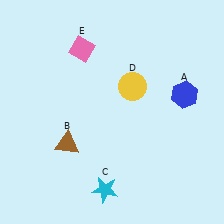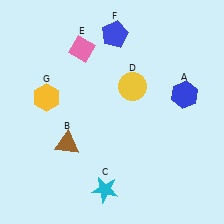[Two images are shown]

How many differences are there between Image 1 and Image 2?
There are 2 differences between the two images.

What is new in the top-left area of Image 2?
A yellow hexagon (G) was added in the top-left area of Image 2.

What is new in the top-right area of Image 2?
A blue pentagon (F) was added in the top-right area of Image 2.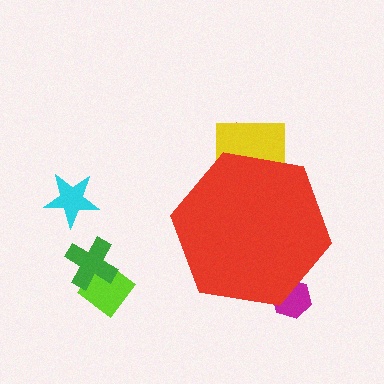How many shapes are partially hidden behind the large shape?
3 shapes are partially hidden.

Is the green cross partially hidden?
No, the green cross is fully visible.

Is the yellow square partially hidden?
Yes, the yellow square is partially hidden behind the red hexagon.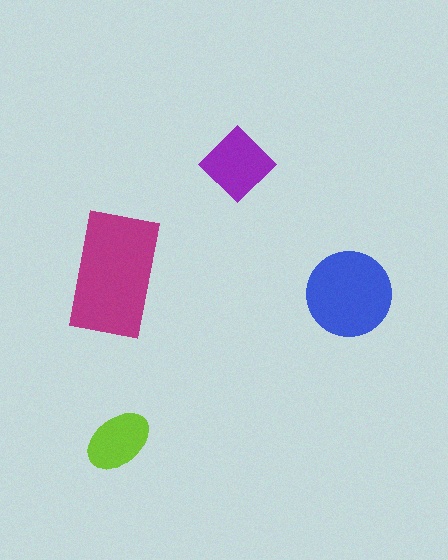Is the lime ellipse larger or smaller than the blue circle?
Smaller.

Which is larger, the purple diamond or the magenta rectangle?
The magenta rectangle.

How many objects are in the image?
There are 4 objects in the image.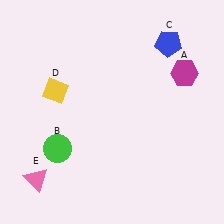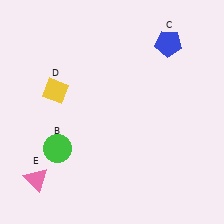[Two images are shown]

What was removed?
The magenta hexagon (A) was removed in Image 2.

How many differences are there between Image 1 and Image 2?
There is 1 difference between the two images.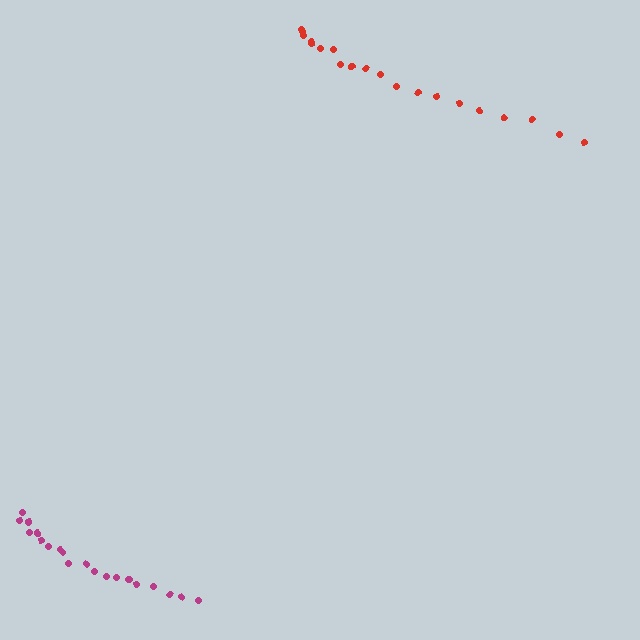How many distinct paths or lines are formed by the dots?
There are 2 distinct paths.